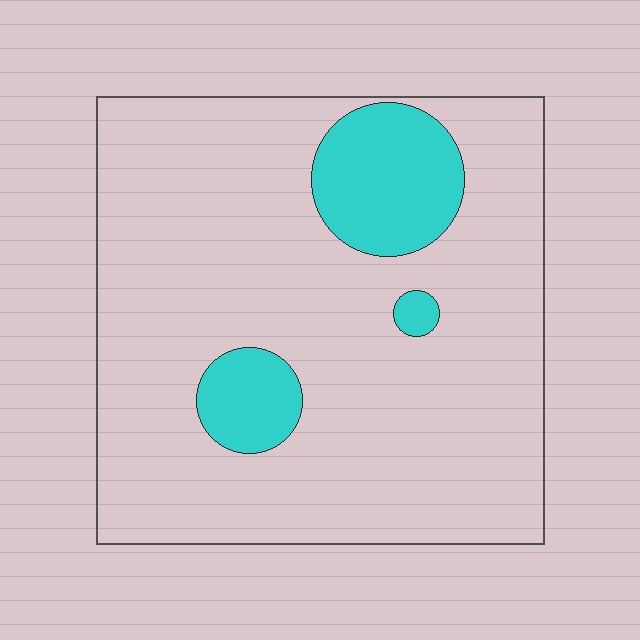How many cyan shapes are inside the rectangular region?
3.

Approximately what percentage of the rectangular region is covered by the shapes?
Approximately 15%.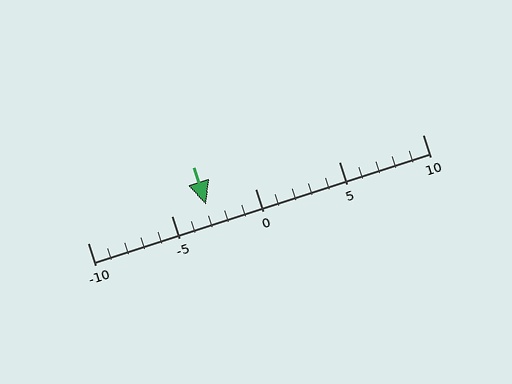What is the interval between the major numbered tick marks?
The major tick marks are spaced 5 units apart.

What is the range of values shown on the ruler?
The ruler shows values from -10 to 10.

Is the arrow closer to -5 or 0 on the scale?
The arrow is closer to -5.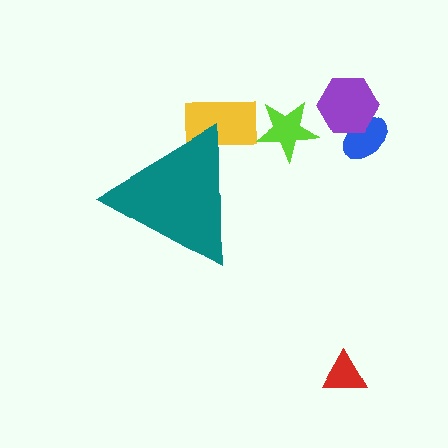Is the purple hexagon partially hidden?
No, the purple hexagon is fully visible.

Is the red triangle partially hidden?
No, the red triangle is fully visible.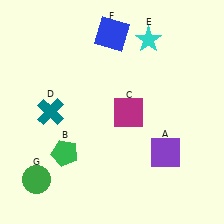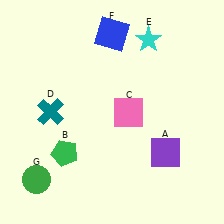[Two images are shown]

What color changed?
The square (C) changed from magenta in Image 1 to pink in Image 2.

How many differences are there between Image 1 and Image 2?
There is 1 difference between the two images.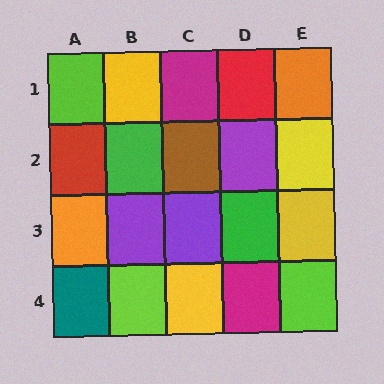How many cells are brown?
1 cell is brown.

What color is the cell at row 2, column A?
Red.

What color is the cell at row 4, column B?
Lime.